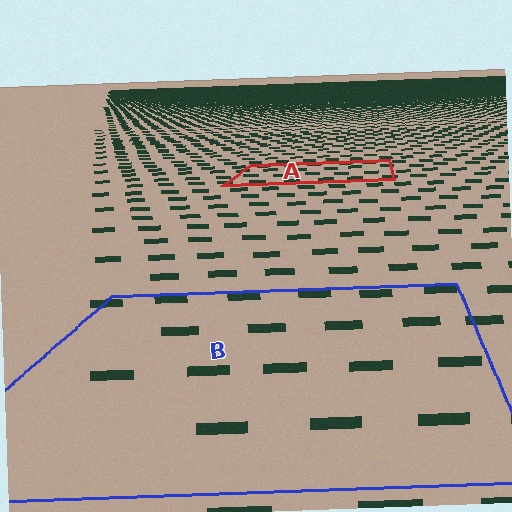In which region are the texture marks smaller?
The texture marks are smaller in region A, because it is farther away.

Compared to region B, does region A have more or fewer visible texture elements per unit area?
Region A has more texture elements per unit area — they are packed more densely because it is farther away.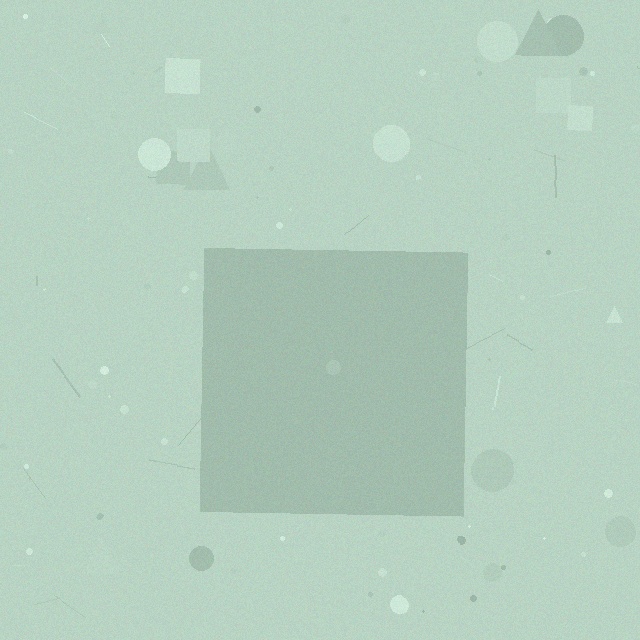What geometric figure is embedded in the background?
A square is embedded in the background.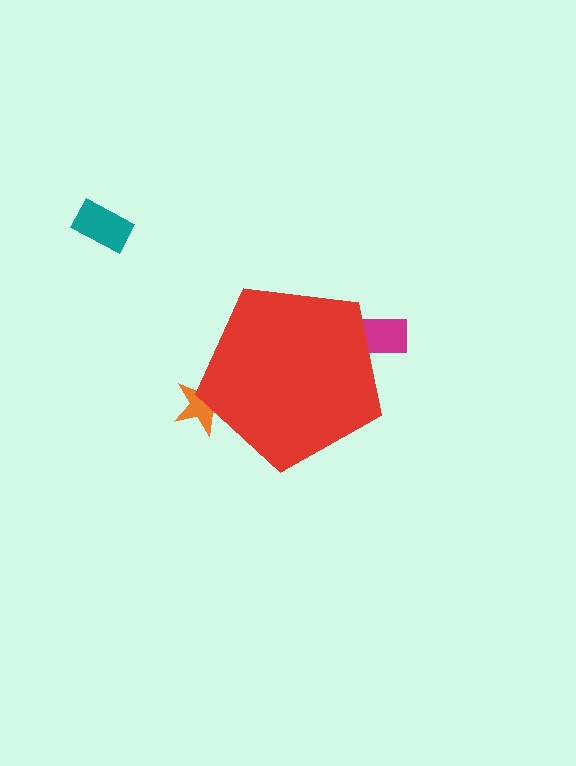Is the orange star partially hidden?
Yes, the orange star is partially hidden behind the red pentagon.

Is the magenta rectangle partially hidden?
Yes, the magenta rectangle is partially hidden behind the red pentagon.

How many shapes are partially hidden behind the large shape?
2 shapes are partially hidden.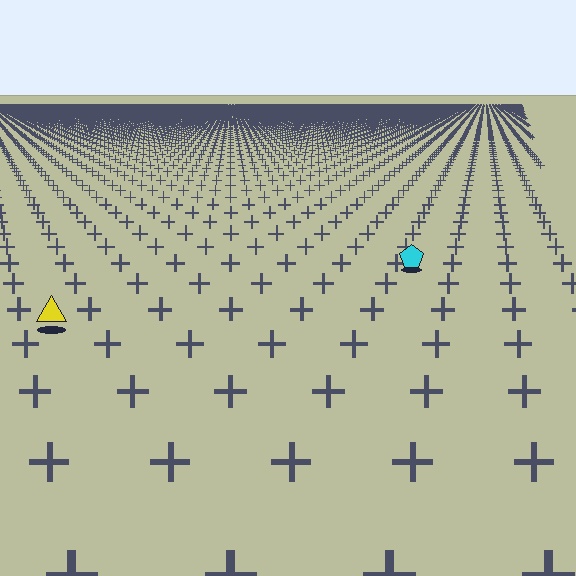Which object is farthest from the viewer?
The cyan pentagon is farthest from the viewer. It appears smaller and the ground texture around it is denser.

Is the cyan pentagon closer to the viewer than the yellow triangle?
No. The yellow triangle is closer — you can tell from the texture gradient: the ground texture is coarser near it.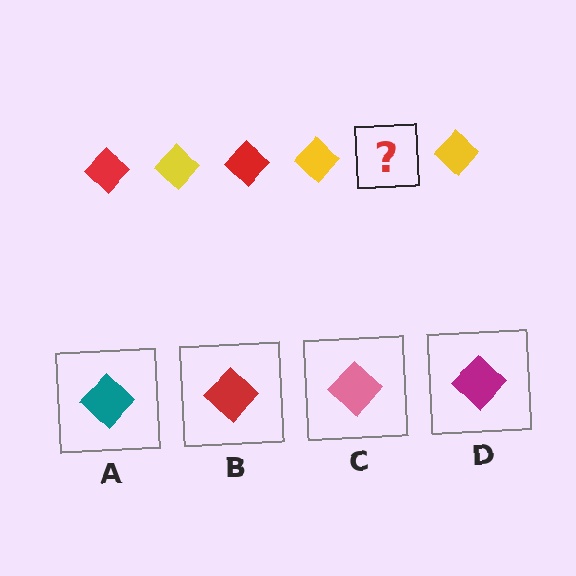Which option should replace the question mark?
Option B.